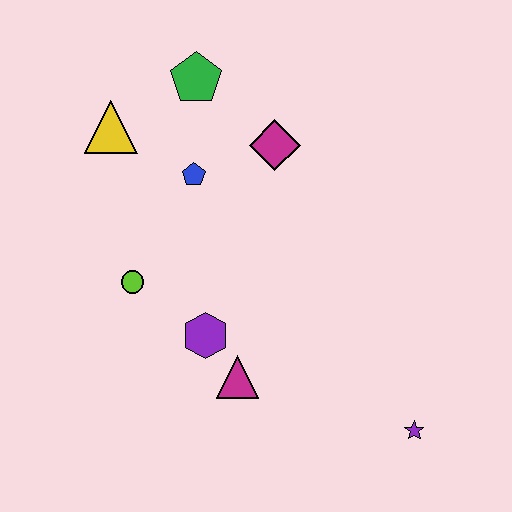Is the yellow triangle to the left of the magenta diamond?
Yes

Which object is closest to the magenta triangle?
The purple hexagon is closest to the magenta triangle.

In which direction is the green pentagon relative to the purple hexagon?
The green pentagon is above the purple hexagon.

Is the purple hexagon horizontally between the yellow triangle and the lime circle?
No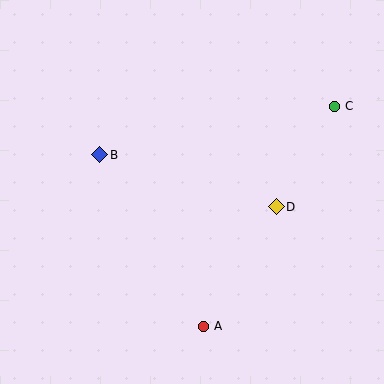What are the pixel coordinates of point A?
Point A is at (204, 326).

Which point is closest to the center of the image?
Point D at (276, 207) is closest to the center.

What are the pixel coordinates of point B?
Point B is at (100, 155).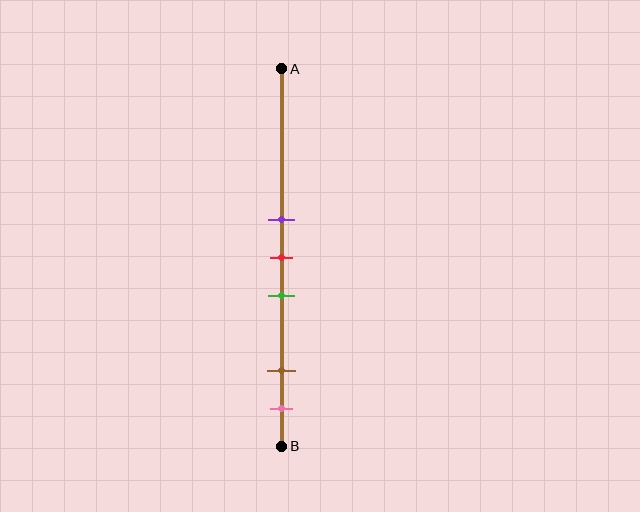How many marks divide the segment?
There are 5 marks dividing the segment.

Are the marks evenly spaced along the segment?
No, the marks are not evenly spaced.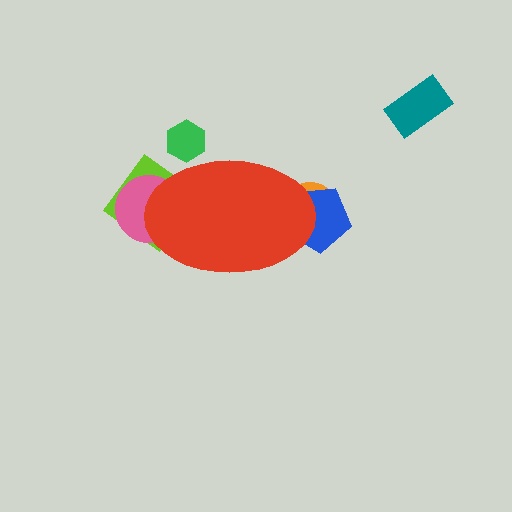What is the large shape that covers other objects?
A red ellipse.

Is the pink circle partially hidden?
Yes, the pink circle is partially hidden behind the red ellipse.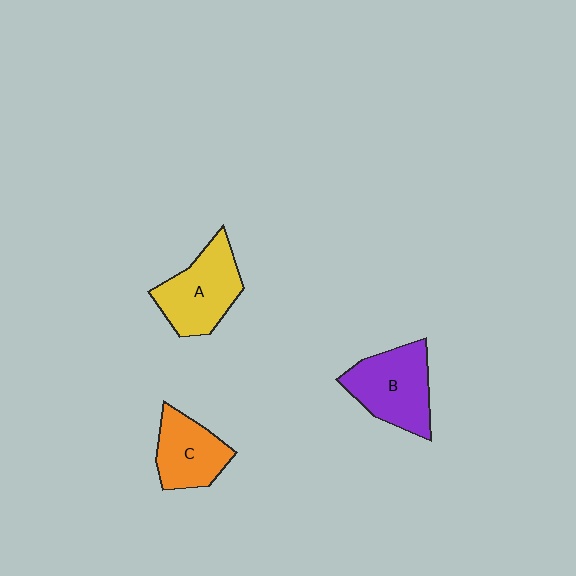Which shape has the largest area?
Shape B (purple).